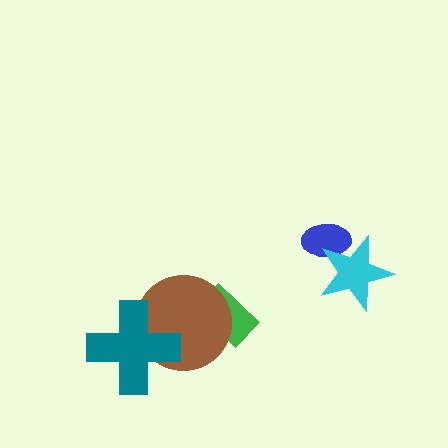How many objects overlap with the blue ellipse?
1 object overlaps with the blue ellipse.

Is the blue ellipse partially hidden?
Yes, it is partially covered by another shape.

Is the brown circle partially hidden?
Yes, it is partially covered by another shape.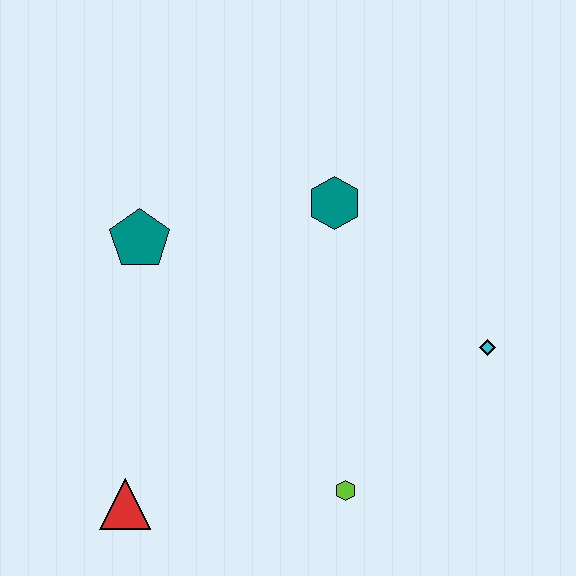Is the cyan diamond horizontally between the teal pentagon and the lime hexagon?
No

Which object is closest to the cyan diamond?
The lime hexagon is closest to the cyan diamond.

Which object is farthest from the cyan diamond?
The red triangle is farthest from the cyan diamond.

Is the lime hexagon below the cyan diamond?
Yes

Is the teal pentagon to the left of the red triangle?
No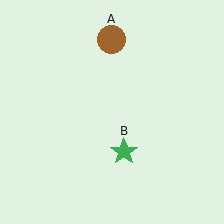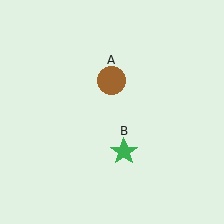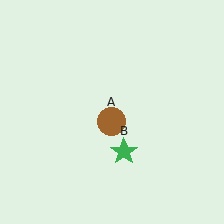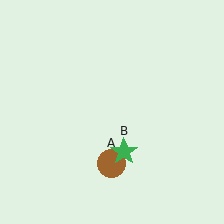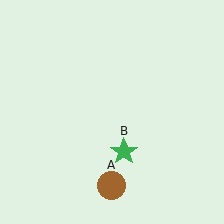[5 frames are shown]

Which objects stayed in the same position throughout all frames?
Green star (object B) remained stationary.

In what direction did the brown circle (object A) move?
The brown circle (object A) moved down.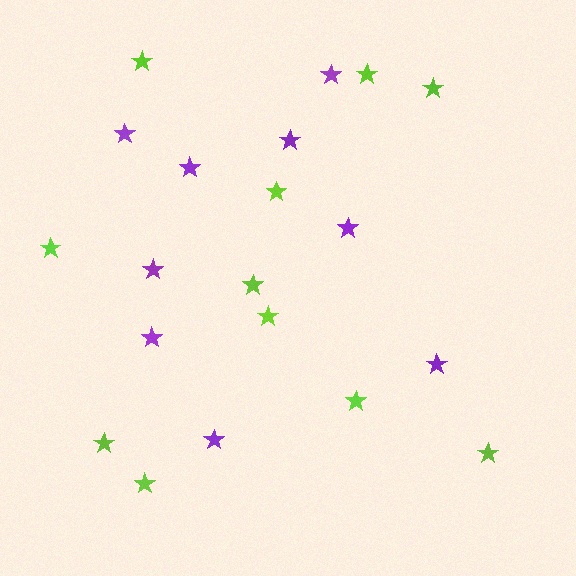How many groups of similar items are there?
There are 2 groups: one group of lime stars (11) and one group of purple stars (9).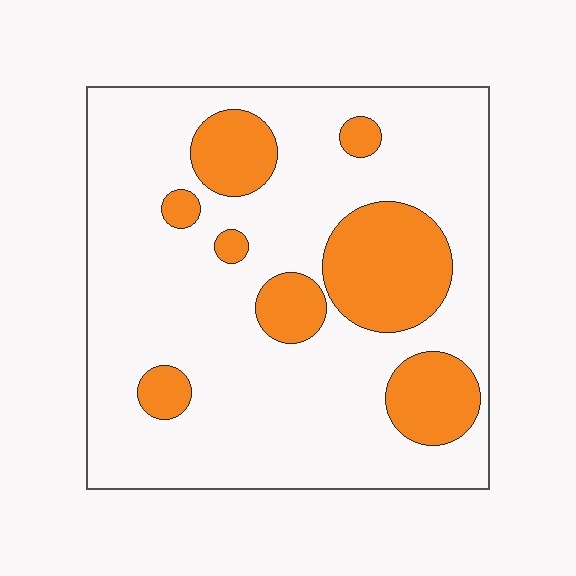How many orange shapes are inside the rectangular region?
8.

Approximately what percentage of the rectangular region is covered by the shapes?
Approximately 25%.